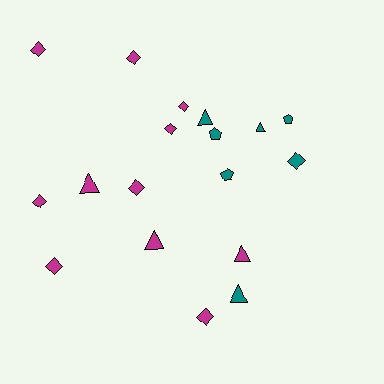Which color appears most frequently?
Magenta, with 11 objects.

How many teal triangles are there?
There are 3 teal triangles.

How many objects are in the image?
There are 18 objects.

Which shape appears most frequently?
Diamond, with 9 objects.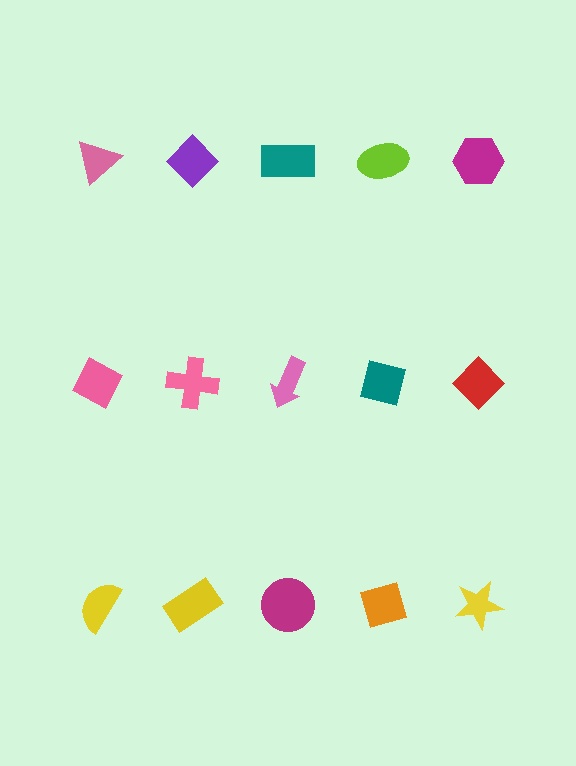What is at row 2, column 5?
A red diamond.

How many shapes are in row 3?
5 shapes.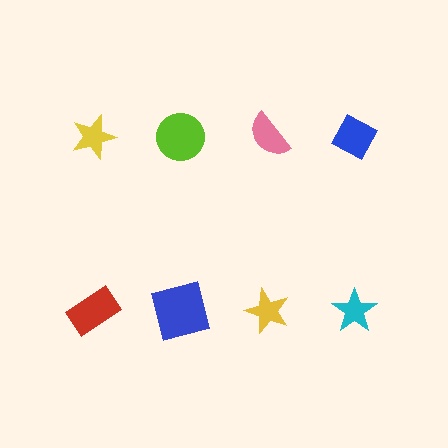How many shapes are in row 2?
4 shapes.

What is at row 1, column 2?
A lime circle.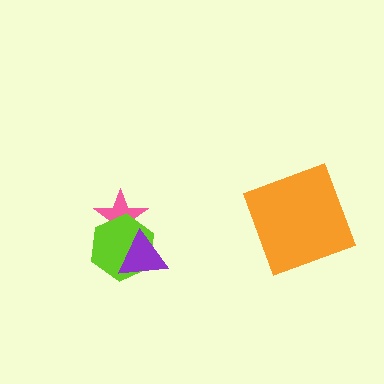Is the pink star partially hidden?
Yes, it is partially covered by another shape.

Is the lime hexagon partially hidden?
Yes, it is partially covered by another shape.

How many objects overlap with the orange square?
0 objects overlap with the orange square.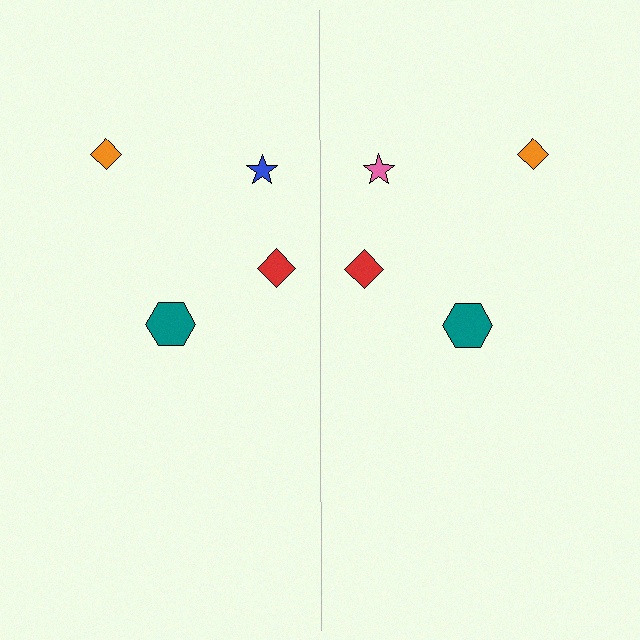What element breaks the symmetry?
The pink star on the right side breaks the symmetry — its mirror counterpart is blue.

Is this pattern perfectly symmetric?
No, the pattern is not perfectly symmetric. The pink star on the right side breaks the symmetry — its mirror counterpart is blue.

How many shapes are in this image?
There are 8 shapes in this image.